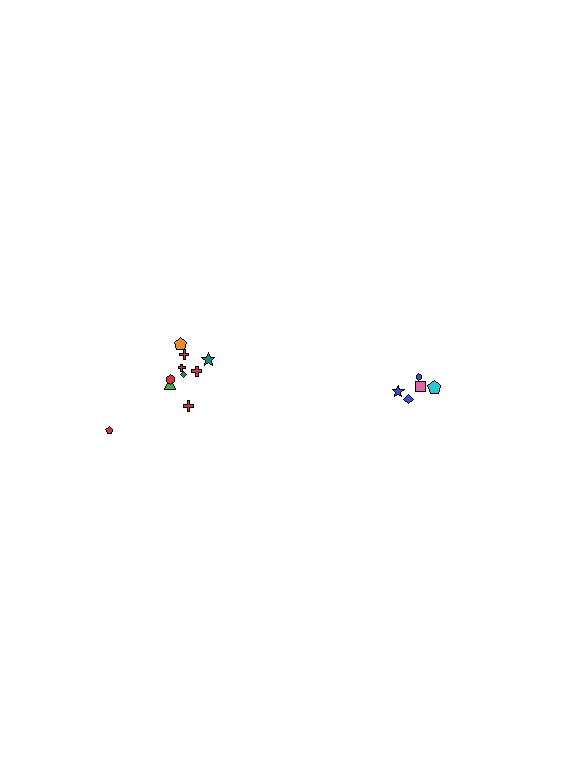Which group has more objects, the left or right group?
The left group.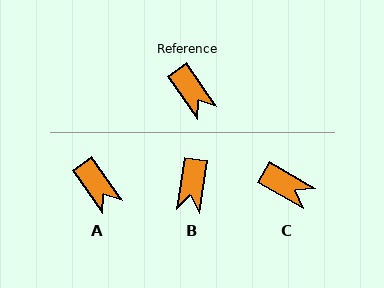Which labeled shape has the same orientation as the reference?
A.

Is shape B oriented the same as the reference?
No, it is off by about 43 degrees.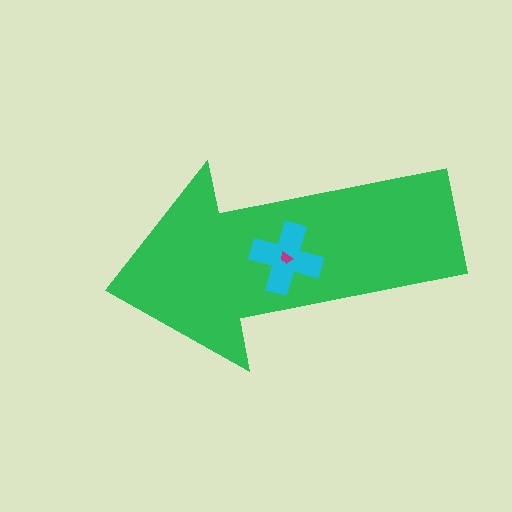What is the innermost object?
The magenta trapezoid.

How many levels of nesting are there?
3.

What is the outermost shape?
The green arrow.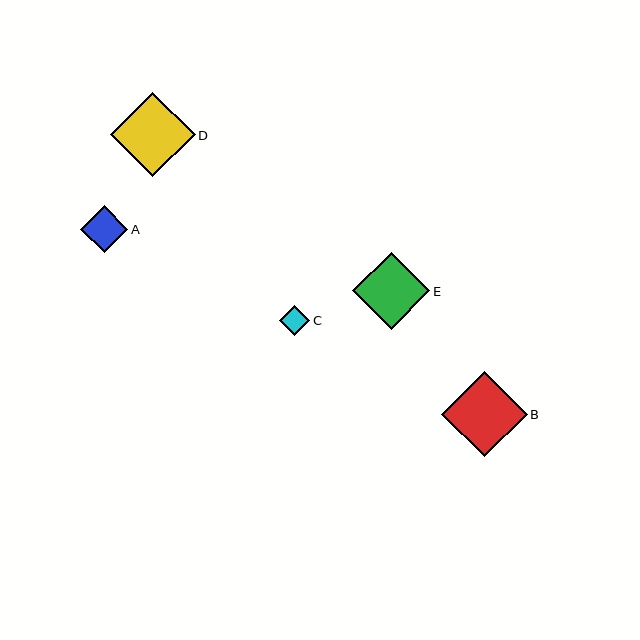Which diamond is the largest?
Diamond B is the largest with a size of approximately 86 pixels.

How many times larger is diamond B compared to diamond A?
Diamond B is approximately 1.8 times the size of diamond A.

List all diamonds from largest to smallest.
From largest to smallest: B, D, E, A, C.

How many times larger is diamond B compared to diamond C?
Diamond B is approximately 2.8 times the size of diamond C.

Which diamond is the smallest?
Diamond C is the smallest with a size of approximately 30 pixels.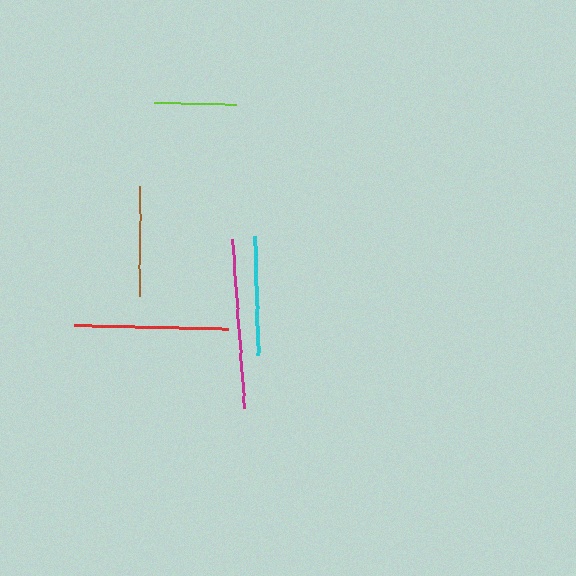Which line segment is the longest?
The magenta line is the longest at approximately 170 pixels.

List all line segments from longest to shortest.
From longest to shortest: magenta, red, cyan, brown, lime.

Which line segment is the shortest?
The lime line is the shortest at approximately 82 pixels.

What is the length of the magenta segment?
The magenta segment is approximately 170 pixels long.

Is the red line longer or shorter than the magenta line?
The magenta line is longer than the red line.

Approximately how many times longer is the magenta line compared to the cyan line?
The magenta line is approximately 1.4 times the length of the cyan line.